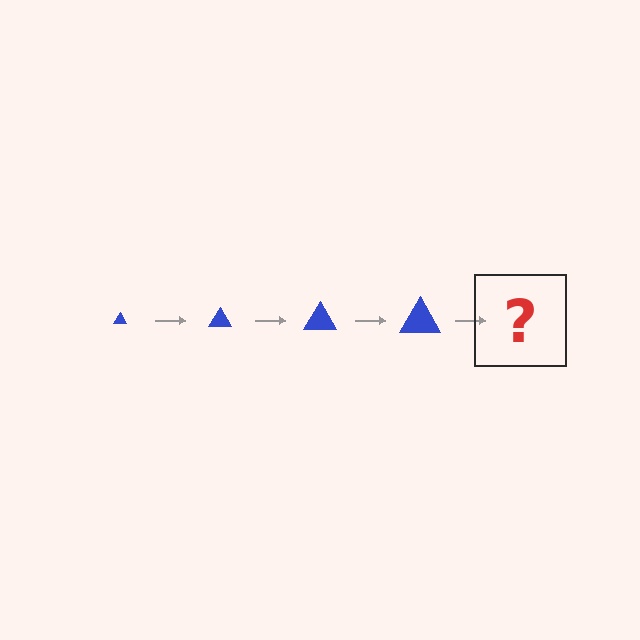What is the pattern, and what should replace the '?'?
The pattern is that the triangle gets progressively larger each step. The '?' should be a blue triangle, larger than the previous one.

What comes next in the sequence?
The next element should be a blue triangle, larger than the previous one.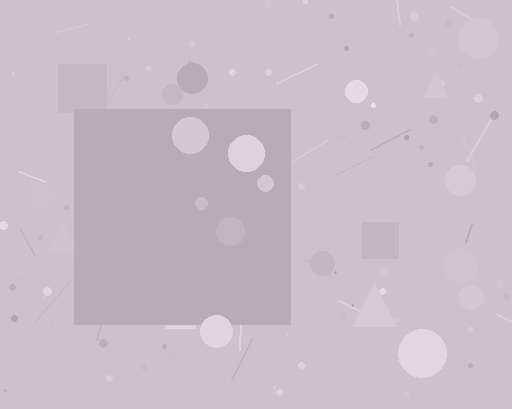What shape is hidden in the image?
A square is hidden in the image.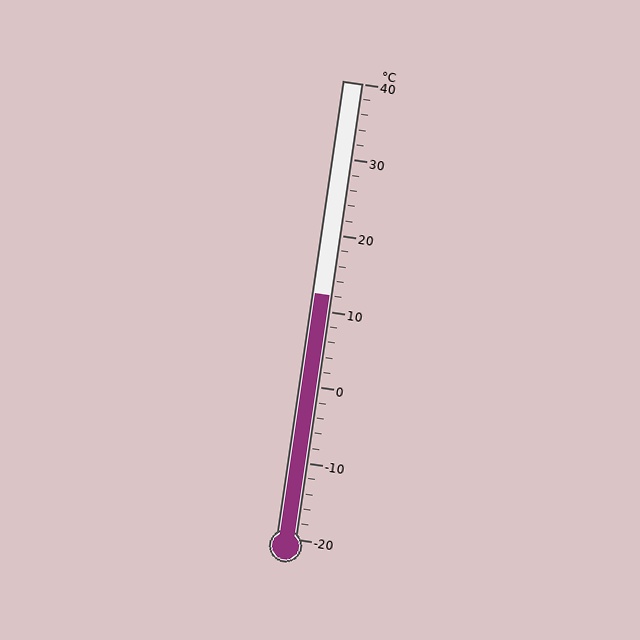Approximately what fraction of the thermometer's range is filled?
The thermometer is filled to approximately 55% of its range.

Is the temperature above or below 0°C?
The temperature is above 0°C.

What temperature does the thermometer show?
The thermometer shows approximately 12°C.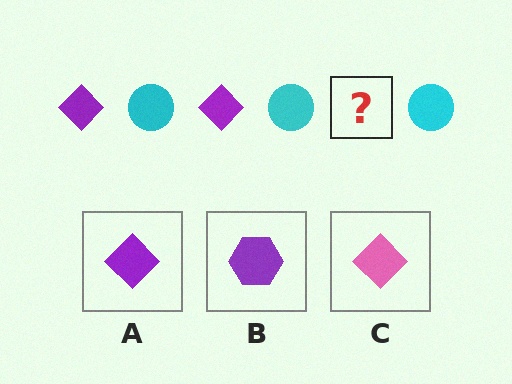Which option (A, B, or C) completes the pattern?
A.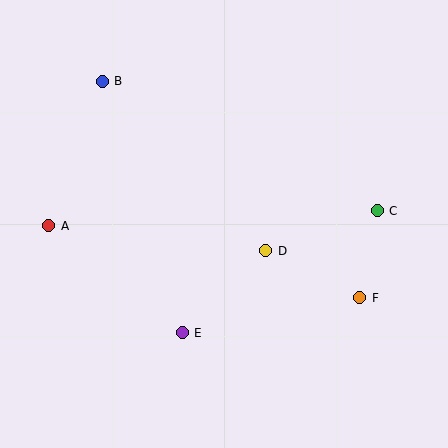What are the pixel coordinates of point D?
Point D is at (266, 251).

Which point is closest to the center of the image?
Point D at (266, 251) is closest to the center.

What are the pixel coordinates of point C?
Point C is at (377, 211).